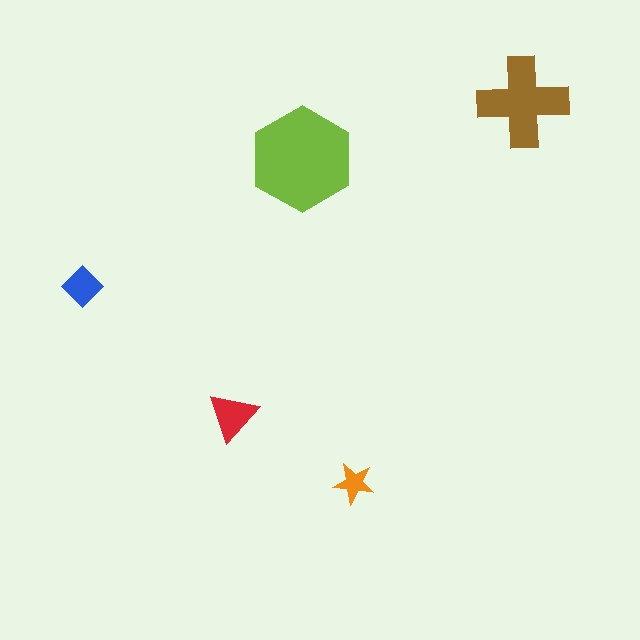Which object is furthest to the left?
The blue diamond is leftmost.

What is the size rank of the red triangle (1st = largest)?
3rd.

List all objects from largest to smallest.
The lime hexagon, the brown cross, the red triangle, the blue diamond, the orange star.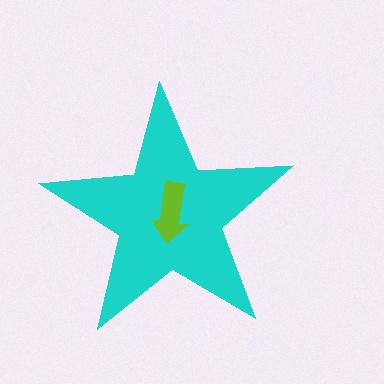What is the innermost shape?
The lime arrow.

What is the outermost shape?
The cyan star.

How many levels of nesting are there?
2.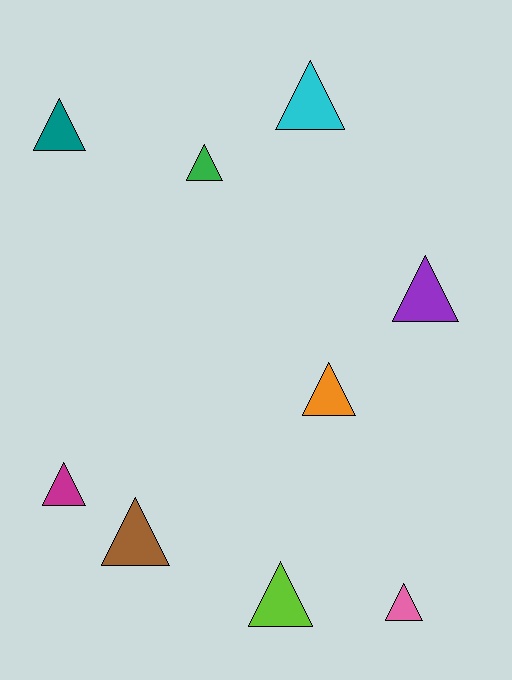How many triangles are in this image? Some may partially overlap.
There are 9 triangles.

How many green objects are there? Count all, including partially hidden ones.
There is 1 green object.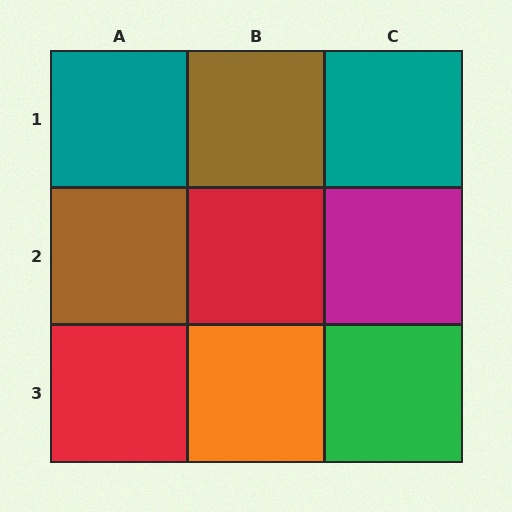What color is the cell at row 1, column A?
Teal.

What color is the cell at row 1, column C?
Teal.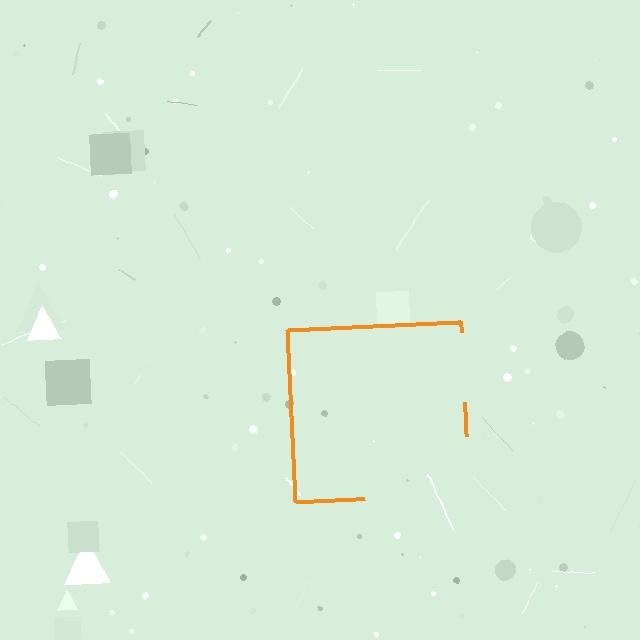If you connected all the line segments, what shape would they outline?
They would outline a square.